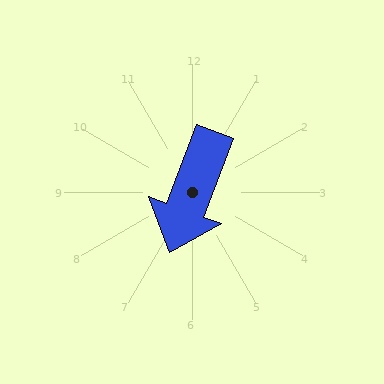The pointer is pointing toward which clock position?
Roughly 7 o'clock.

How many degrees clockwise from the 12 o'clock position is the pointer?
Approximately 201 degrees.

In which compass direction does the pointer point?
South.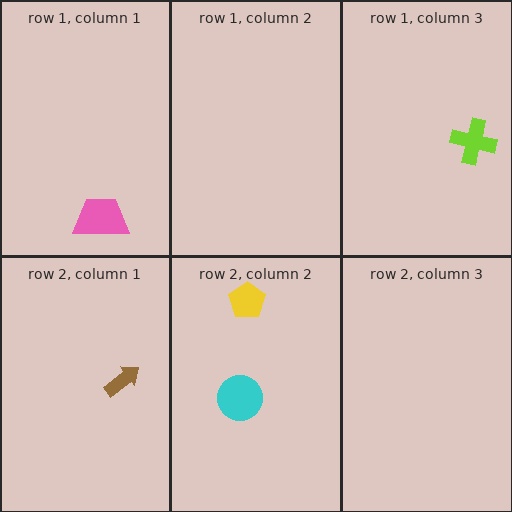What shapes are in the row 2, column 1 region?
The brown arrow.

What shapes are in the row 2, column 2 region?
The yellow pentagon, the cyan circle.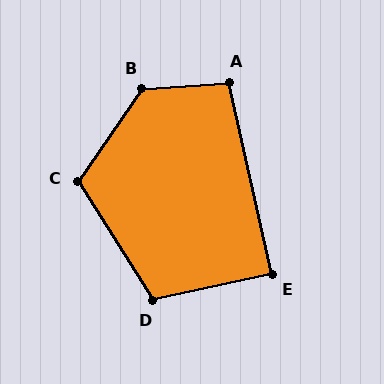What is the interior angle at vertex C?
Approximately 113 degrees (obtuse).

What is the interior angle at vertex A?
Approximately 99 degrees (obtuse).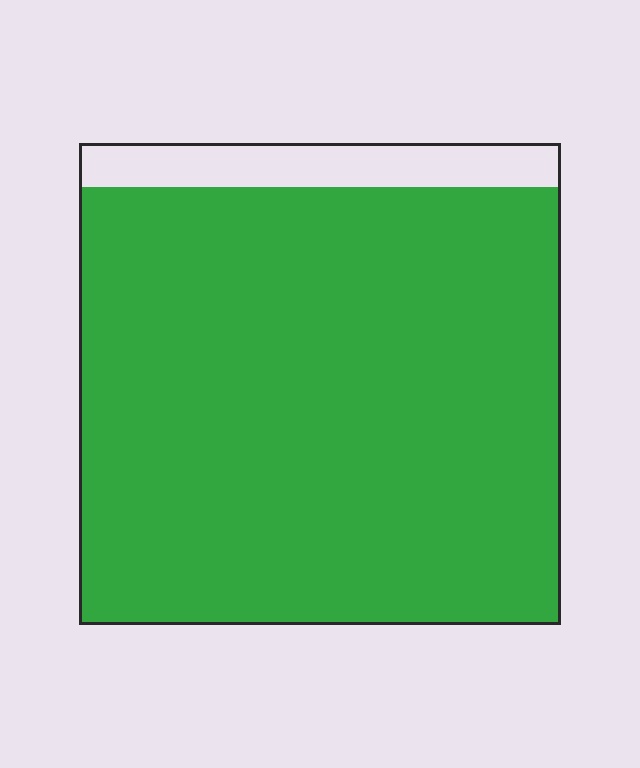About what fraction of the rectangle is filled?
About nine tenths (9/10).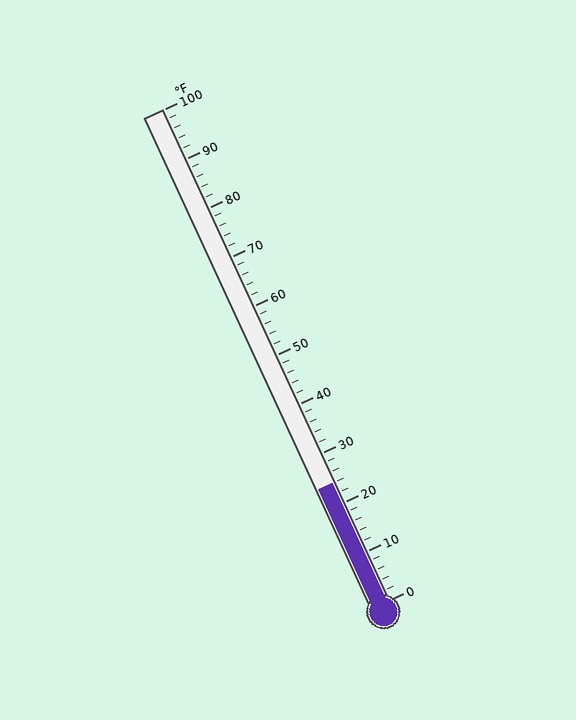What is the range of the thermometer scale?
The thermometer scale ranges from 0°F to 100°F.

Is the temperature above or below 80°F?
The temperature is below 80°F.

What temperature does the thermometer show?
The thermometer shows approximately 24°F.